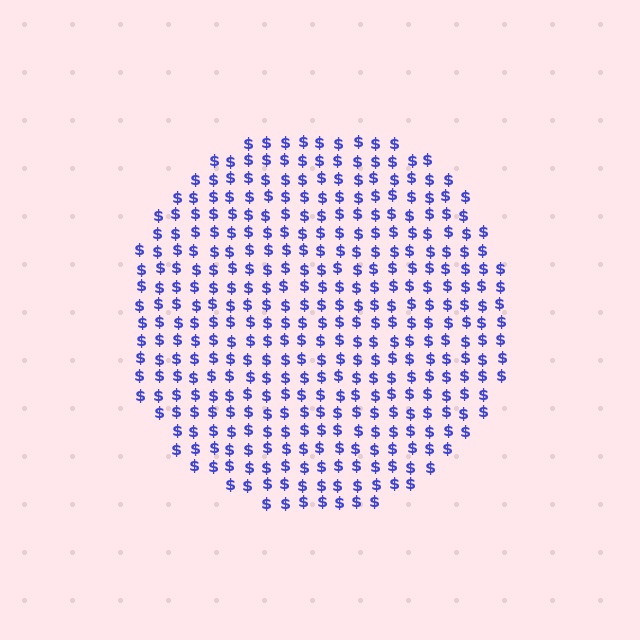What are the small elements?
The small elements are dollar signs.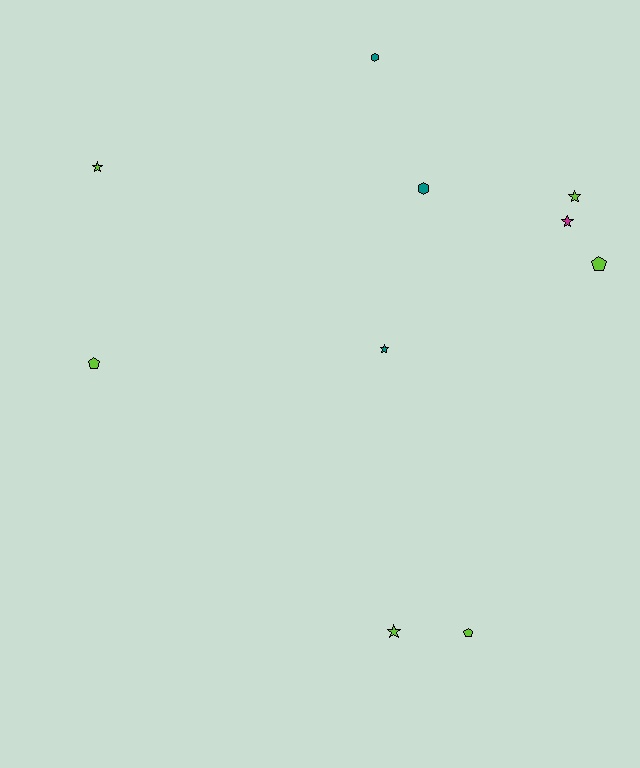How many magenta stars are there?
There is 1 magenta star.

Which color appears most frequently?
Lime, with 6 objects.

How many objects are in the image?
There are 10 objects.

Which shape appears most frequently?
Star, with 5 objects.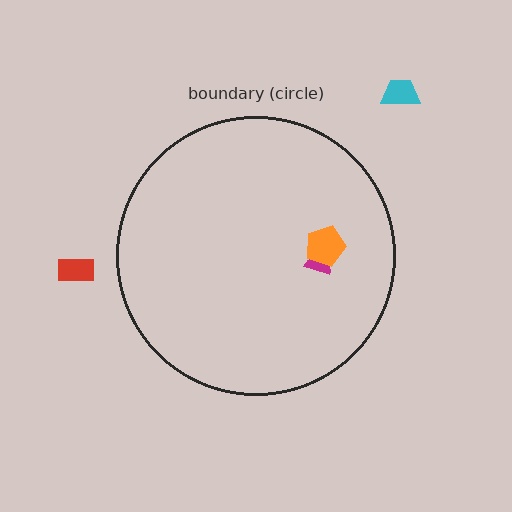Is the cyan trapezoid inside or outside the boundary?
Outside.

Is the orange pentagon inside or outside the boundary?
Inside.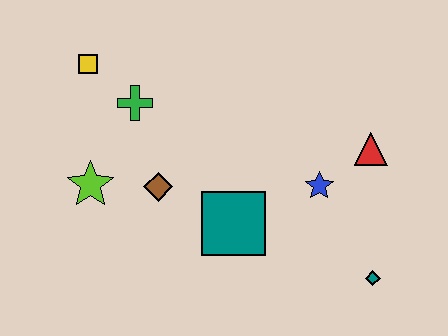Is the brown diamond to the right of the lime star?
Yes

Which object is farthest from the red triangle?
The yellow square is farthest from the red triangle.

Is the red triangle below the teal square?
No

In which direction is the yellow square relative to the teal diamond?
The yellow square is to the left of the teal diamond.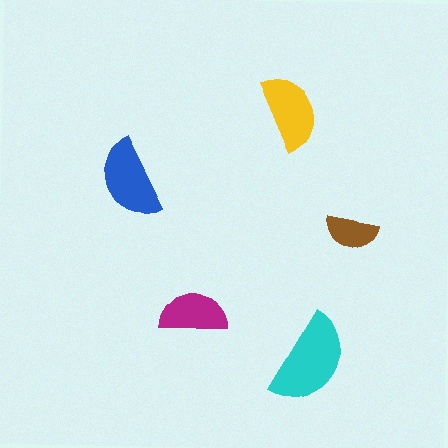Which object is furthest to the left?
The blue semicircle is leftmost.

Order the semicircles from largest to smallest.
the cyan one, the blue one, the yellow one, the magenta one, the brown one.